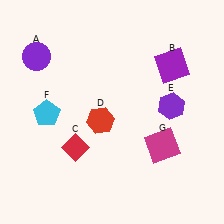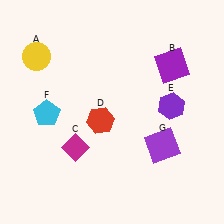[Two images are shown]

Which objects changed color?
A changed from purple to yellow. C changed from red to magenta. G changed from magenta to purple.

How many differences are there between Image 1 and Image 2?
There are 3 differences between the two images.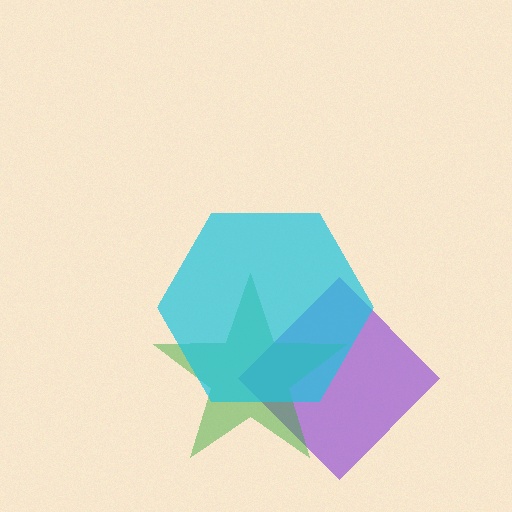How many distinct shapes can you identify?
There are 3 distinct shapes: a purple diamond, a green star, a cyan hexagon.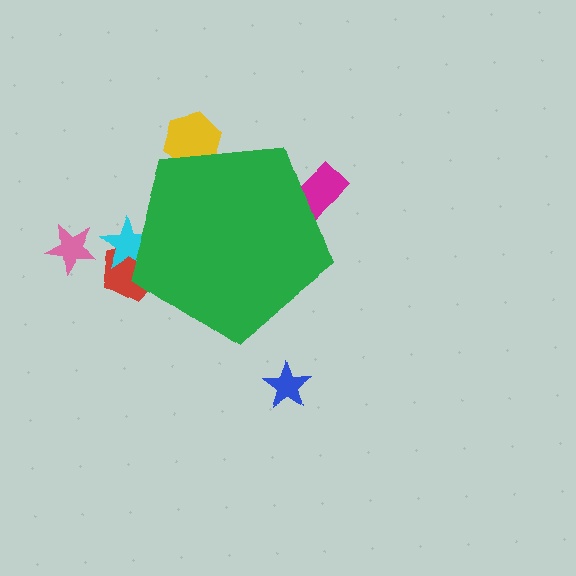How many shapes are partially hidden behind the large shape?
4 shapes are partially hidden.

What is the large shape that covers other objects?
A green pentagon.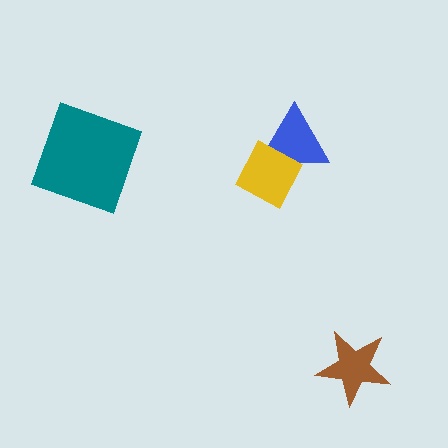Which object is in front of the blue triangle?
The yellow diamond is in front of the blue triangle.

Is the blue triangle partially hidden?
Yes, it is partially covered by another shape.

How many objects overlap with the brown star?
0 objects overlap with the brown star.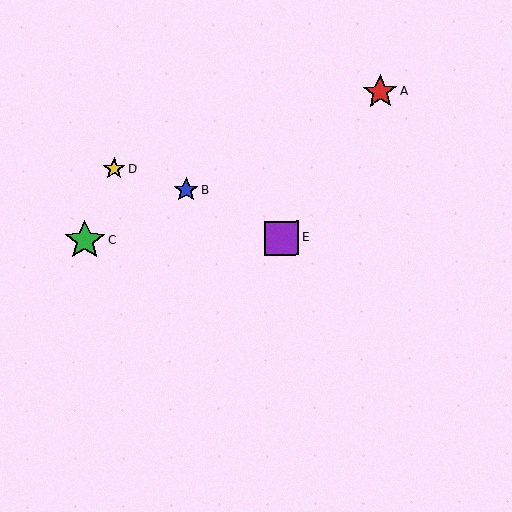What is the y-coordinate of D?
Object D is at y≈168.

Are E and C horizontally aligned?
Yes, both are at y≈238.